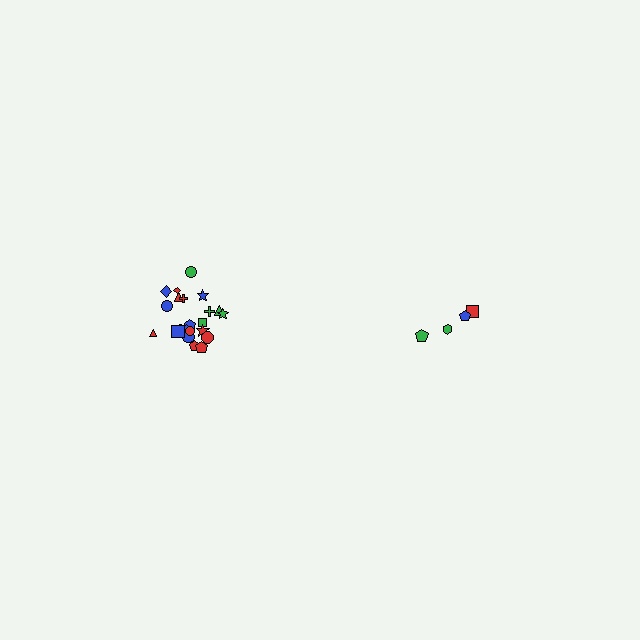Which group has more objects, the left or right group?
The left group.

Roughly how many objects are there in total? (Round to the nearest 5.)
Roughly 25 objects in total.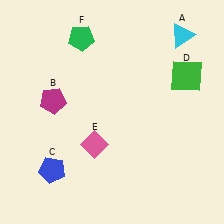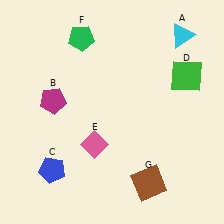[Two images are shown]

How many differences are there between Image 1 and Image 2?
There is 1 difference between the two images.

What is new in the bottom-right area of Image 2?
A brown square (G) was added in the bottom-right area of Image 2.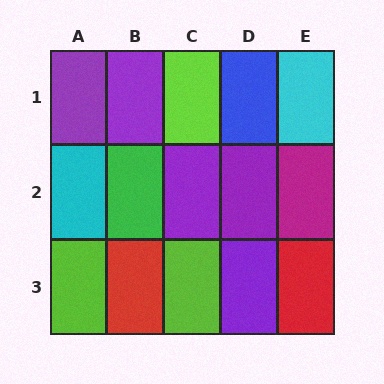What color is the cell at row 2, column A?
Cyan.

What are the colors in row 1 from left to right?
Purple, purple, lime, blue, cyan.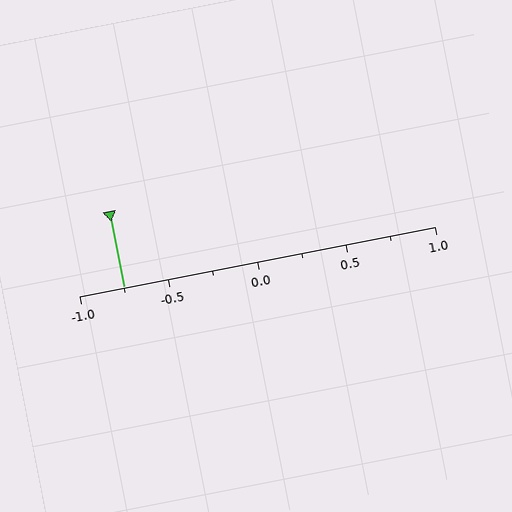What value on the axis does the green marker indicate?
The marker indicates approximately -0.75.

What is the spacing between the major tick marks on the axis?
The major ticks are spaced 0.5 apart.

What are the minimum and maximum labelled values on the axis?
The axis runs from -1.0 to 1.0.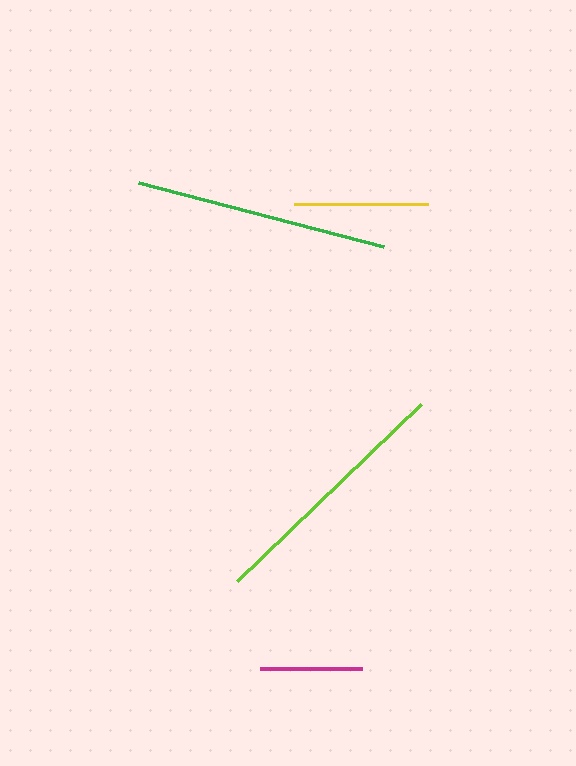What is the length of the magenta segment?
The magenta segment is approximately 102 pixels long.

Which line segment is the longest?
The lime line is the longest at approximately 255 pixels.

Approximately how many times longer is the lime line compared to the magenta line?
The lime line is approximately 2.5 times the length of the magenta line.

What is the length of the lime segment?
The lime segment is approximately 255 pixels long.